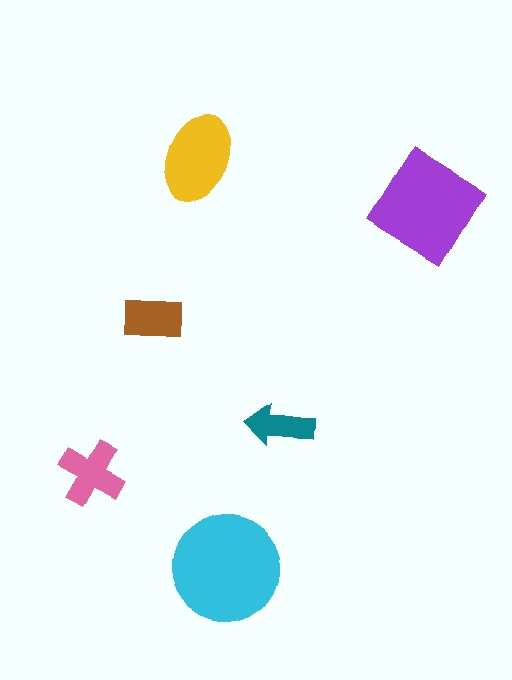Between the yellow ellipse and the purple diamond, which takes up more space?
The purple diamond.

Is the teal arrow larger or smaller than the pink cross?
Smaller.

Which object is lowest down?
The cyan circle is bottommost.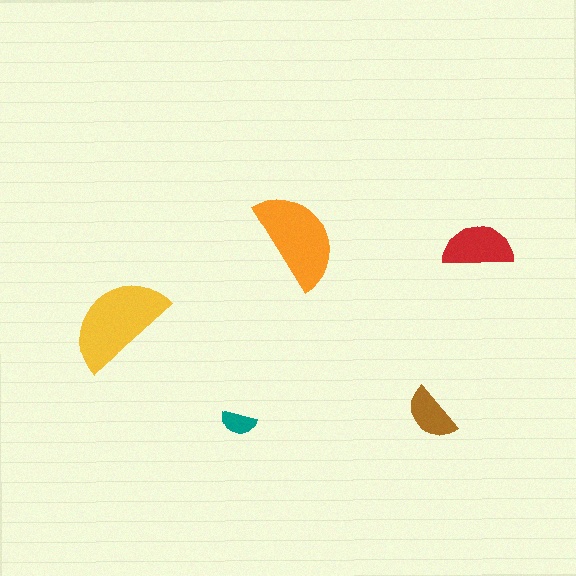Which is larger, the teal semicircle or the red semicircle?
The red one.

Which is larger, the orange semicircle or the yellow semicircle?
The yellow one.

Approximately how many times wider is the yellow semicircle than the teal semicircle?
About 3 times wider.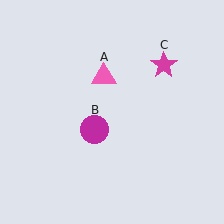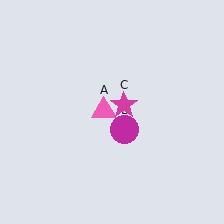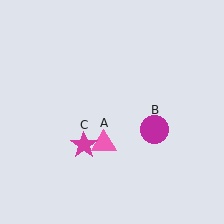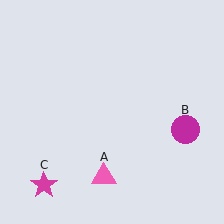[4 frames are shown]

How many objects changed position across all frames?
3 objects changed position: pink triangle (object A), magenta circle (object B), magenta star (object C).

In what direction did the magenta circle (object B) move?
The magenta circle (object B) moved right.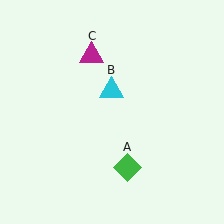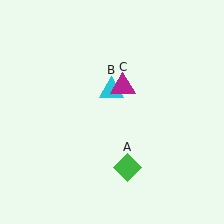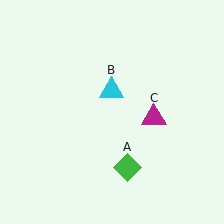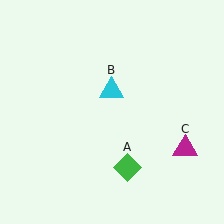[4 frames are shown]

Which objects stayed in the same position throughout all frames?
Green diamond (object A) and cyan triangle (object B) remained stationary.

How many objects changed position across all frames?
1 object changed position: magenta triangle (object C).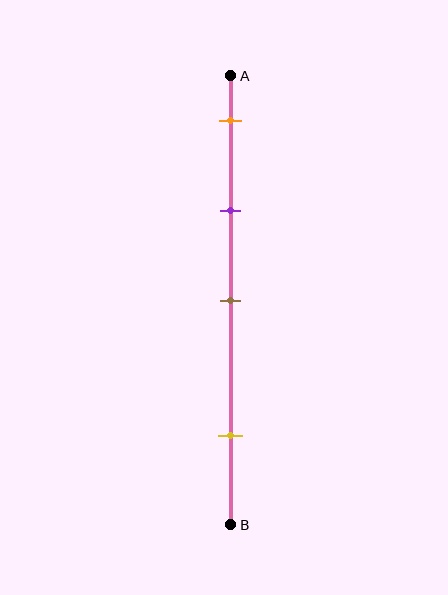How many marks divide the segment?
There are 4 marks dividing the segment.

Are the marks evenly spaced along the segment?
No, the marks are not evenly spaced.